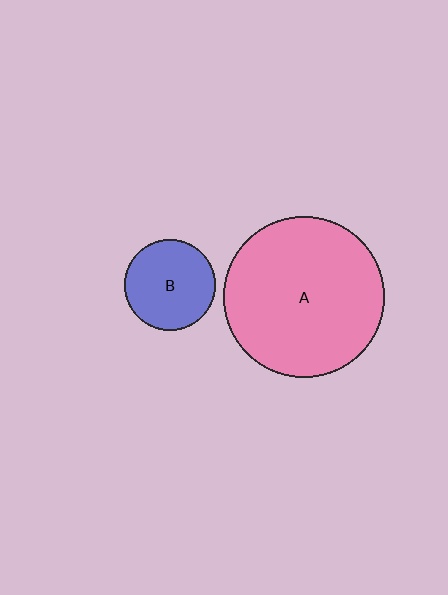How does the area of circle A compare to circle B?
Approximately 3.1 times.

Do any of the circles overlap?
No, none of the circles overlap.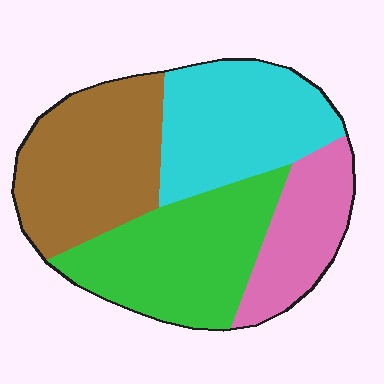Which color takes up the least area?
Pink, at roughly 15%.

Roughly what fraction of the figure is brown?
Brown covers around 30% of the figure.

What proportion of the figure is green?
Green takes up about one quarter (1/4) of the figure.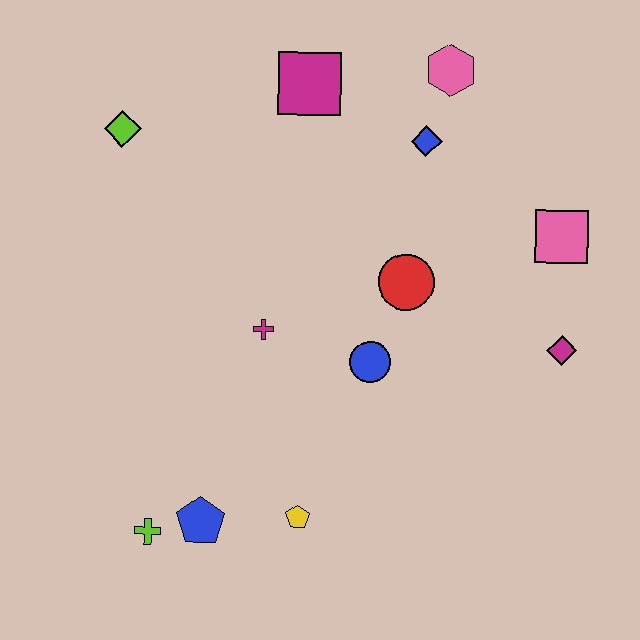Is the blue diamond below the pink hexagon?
Yes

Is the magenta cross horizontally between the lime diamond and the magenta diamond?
Yes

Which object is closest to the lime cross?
The blue pentagon is closest to the lime cross.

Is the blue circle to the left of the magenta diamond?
Yes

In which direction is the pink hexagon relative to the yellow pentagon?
The pink hexagon is above the yellow pentagon.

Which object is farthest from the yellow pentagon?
The pink hexagon is farthest from the yellow pentagon.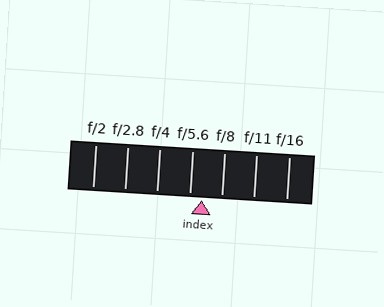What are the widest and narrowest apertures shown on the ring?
The widest aperture shown is f/2 and the narrowest is f/16.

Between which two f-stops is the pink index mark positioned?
The index mark is between f/5.6 and f/8.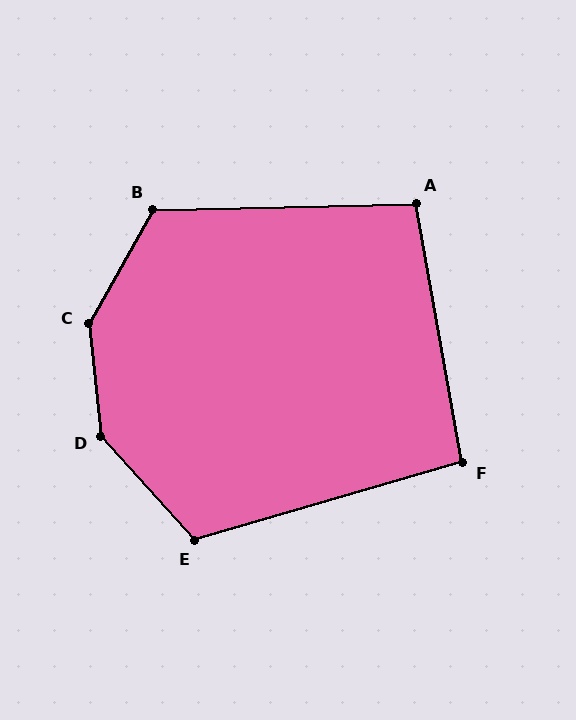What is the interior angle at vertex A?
Approximately 99 degrees (obtuse).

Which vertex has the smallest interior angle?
F, at approximately 96 degrees.